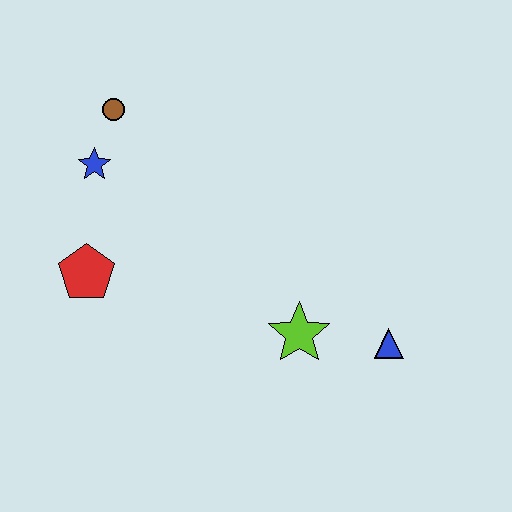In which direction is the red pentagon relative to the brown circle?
The red pentagon is below the brown circle.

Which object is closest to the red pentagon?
The blue star is closest to the red pentagon.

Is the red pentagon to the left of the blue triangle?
Yes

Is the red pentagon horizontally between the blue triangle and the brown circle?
No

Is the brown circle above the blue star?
Yes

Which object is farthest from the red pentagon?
The blue triangle is farthest from the red pentagon.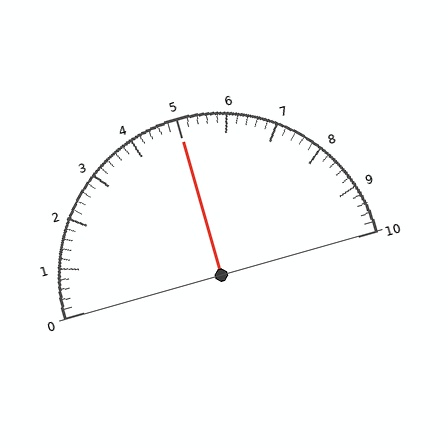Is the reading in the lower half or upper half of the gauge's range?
The reading is in the upper half of the range (0 to 10).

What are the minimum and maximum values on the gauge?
The gauge ranges from 0 to 10.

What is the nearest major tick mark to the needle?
The nearest major tick mark is 5.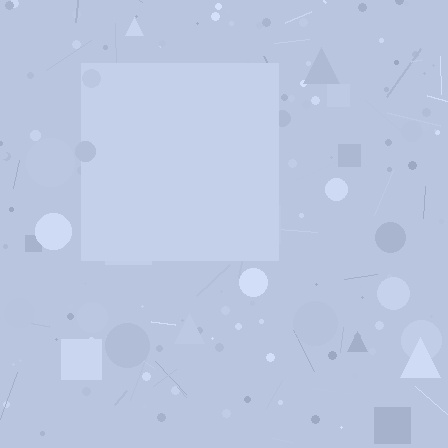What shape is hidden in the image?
A square is hidden in the image.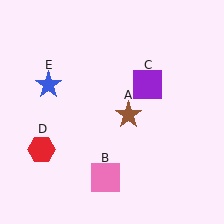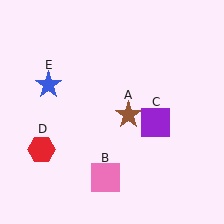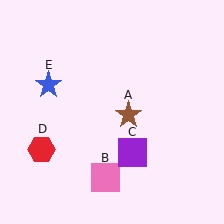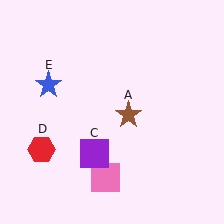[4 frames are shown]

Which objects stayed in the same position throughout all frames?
Brown star (object A) and pink square (object B) and red hexagon (object D) and blue star (object E) remained stationary.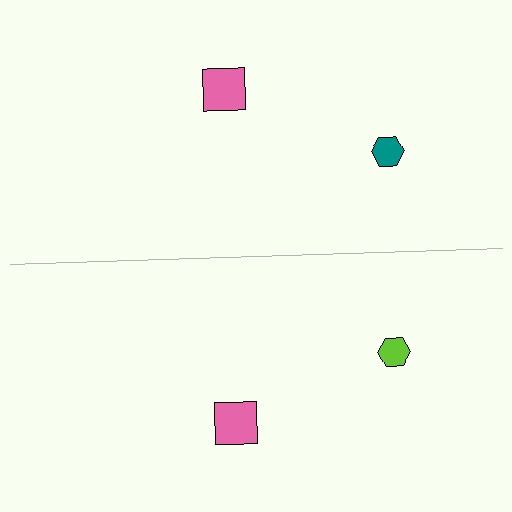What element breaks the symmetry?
The lime hexagon on the bottom side breaks the symmetry — its mirror counterpart is teal.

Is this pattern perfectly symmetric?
No, the pattern is not perfectly symmetric. The lime hexagon on the bottom side breaks the symmetry — its mirror counterpart is teal.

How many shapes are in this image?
There are 4 shapes in this image.